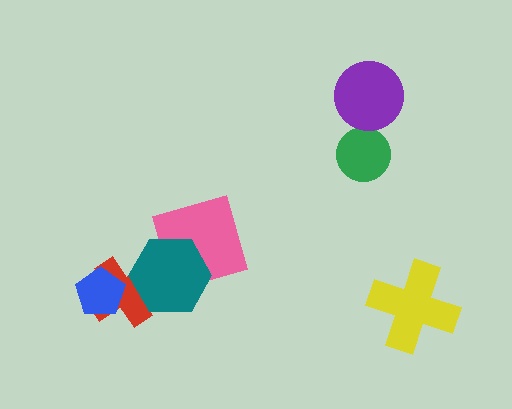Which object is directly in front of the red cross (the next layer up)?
The blue pentagon is directly in front of the red cross.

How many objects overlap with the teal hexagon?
2 objects overlap with the teal hexagon.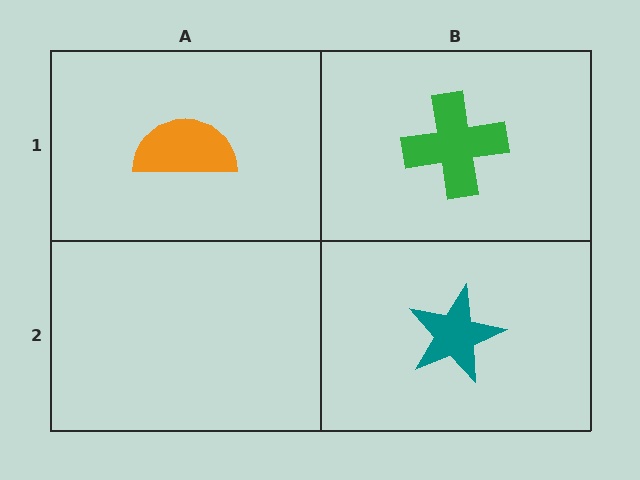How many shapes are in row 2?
1 shape.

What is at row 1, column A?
An orange semicircle.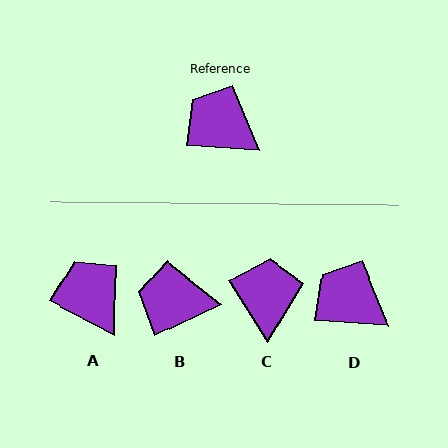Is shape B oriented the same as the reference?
No, it is off by about 29 degrees.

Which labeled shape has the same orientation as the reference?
D.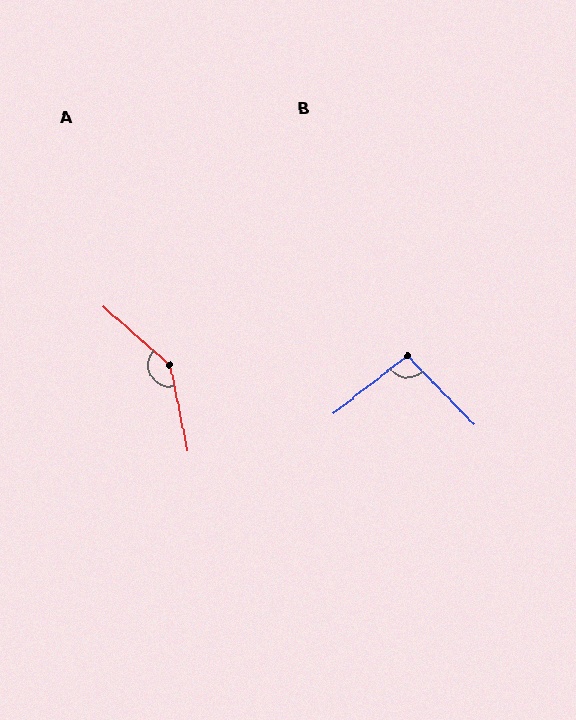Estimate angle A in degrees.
Approximately 144 degrees.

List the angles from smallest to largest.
B (96°), A (144°).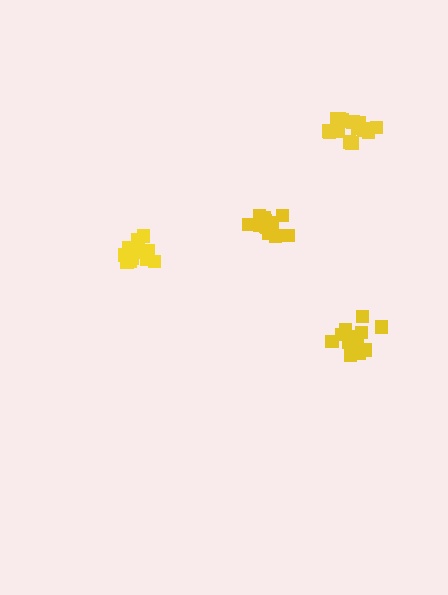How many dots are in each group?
Group 1: 15 dots, Group 2: 18 dots, Group 3: 17 dots, Group 4: 17 dots (67 total).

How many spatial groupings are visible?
There are 4 spatial groupings.